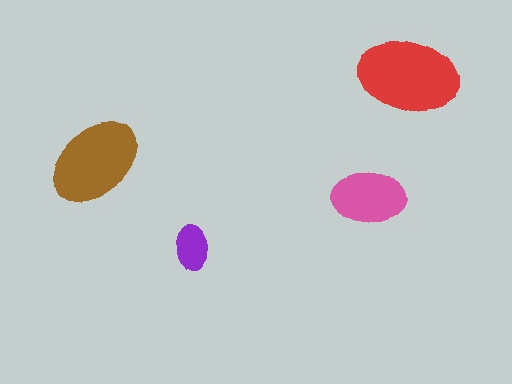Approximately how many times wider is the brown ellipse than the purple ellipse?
About 2 times wider.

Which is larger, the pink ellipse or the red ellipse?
The red one.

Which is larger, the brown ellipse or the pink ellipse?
The brown one.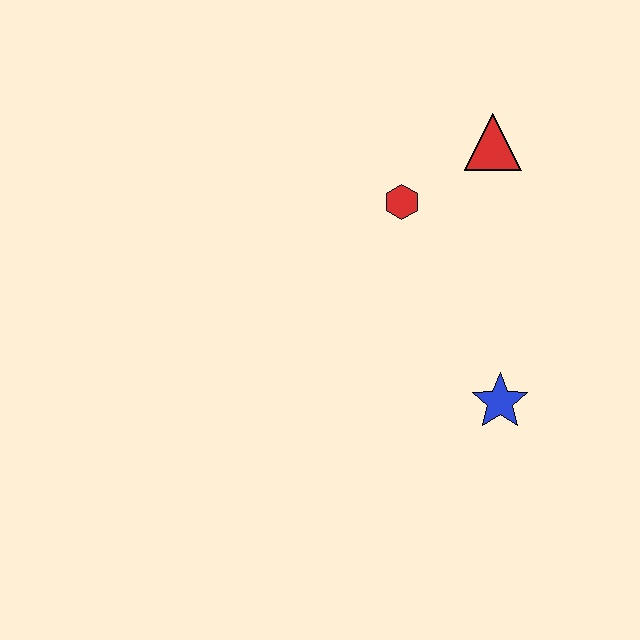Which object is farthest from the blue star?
The red triangle is farthest from the blue star.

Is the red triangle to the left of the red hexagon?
No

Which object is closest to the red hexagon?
The red triangle is closest to the red hexagon.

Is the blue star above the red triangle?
No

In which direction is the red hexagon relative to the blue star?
The red hexagon is above the blue star.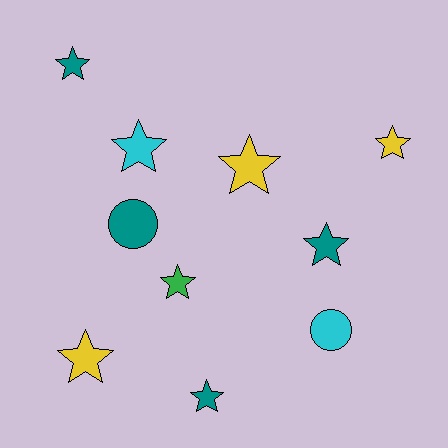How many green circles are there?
There are no green circles.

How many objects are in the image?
There are 10 objects.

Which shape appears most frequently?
Star, with 8 objects.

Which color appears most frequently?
Teal, with 4 objects.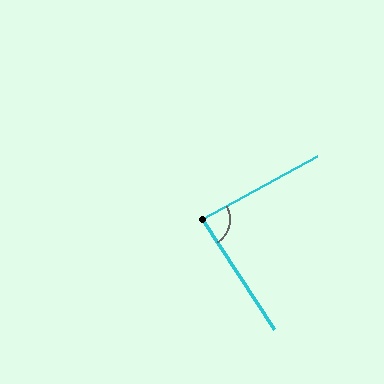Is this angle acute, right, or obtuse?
It is approximately a right angle.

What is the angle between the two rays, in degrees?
Approximately 85 degrees.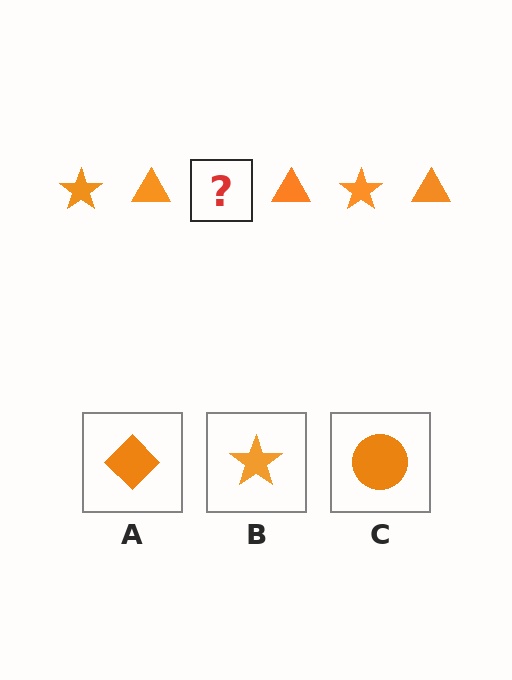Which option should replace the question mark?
Option B.